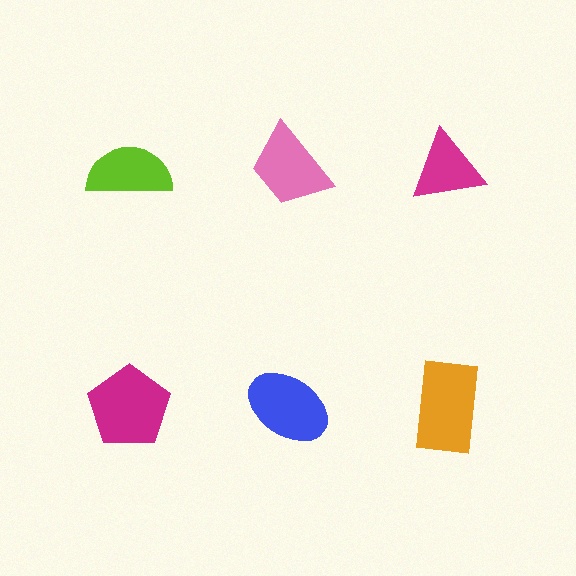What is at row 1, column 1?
A lime semicircle.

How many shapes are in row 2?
3 shapes.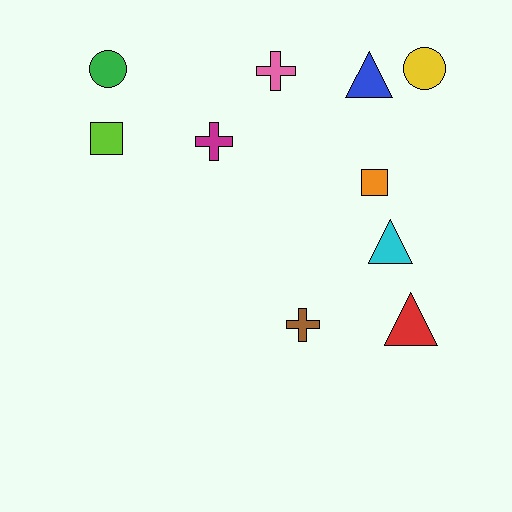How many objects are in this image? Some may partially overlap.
There are 10 objects.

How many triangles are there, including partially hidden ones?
There are 3 triangles.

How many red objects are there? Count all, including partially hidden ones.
There is 1 red object.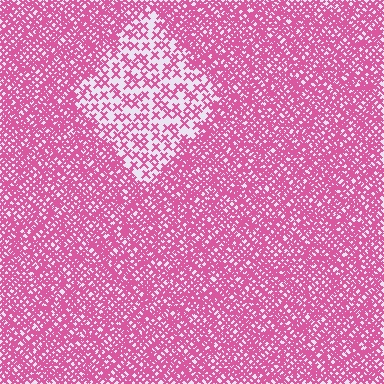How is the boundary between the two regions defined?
The boundary is defined by a change in element density (approximately 2.6x ratio). All elements are the same color, size, and shape.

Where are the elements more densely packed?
The elements are more densely packed outside the diamond boundary.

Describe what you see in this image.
The image contains small pink elements arranged at two different densities. A diamond-shaped region is visible where the elements are less densely packed than the surrounding area.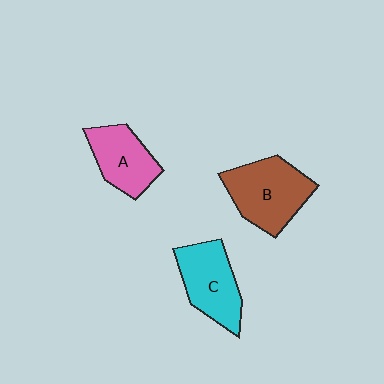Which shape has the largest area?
Shape B (brown).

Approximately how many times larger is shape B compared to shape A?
Approximately 1.3 times.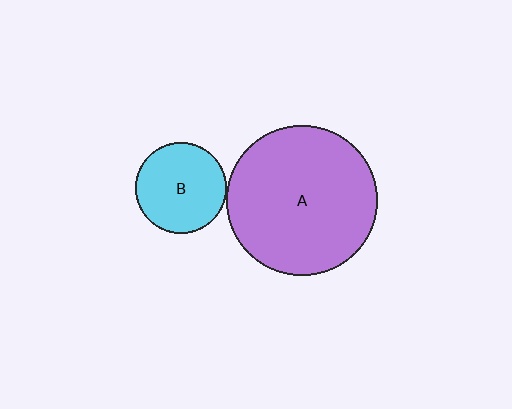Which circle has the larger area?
Circle A (purple).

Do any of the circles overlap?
No, none of the circles overlap.